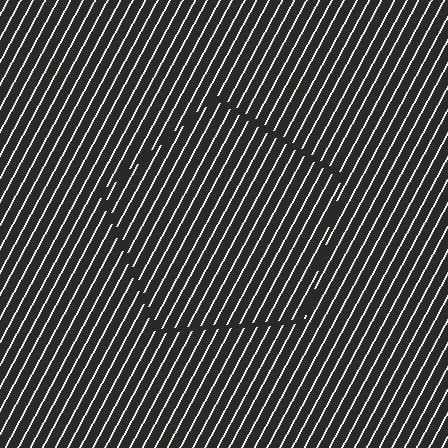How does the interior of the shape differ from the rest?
The interior of the shape contains the same grating, shifted by half a period — the contour is defined by the phase discontinuity where line-ends from the inner and outer gratings abut.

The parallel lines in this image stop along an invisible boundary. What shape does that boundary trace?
An illusory pentagon. The interior of the shape contains the same grating, shifted by half a period — the contour is defined by the phase discontinuity where line-ends from the inner and outer gratings abut.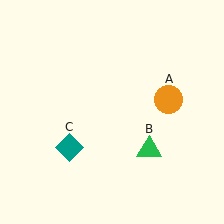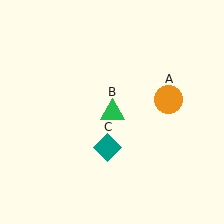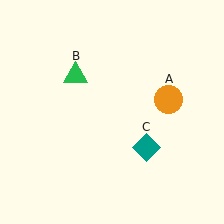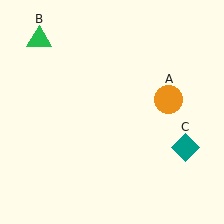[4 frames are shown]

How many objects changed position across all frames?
2 objects changed position: green triangle (object B), teal diamond (object C).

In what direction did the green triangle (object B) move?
The green triangle (object B) moved up and to the left.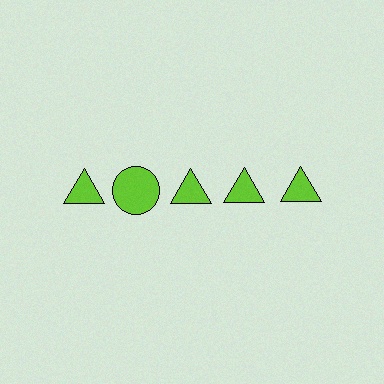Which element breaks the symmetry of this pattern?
The lime circle in the top row, second from left column breaks the symmetry. All other shapes are lime triangles.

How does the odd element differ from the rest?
It has a different shape: circle instead of triangle.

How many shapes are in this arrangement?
There are 5 shapes arranged in a grid pattern.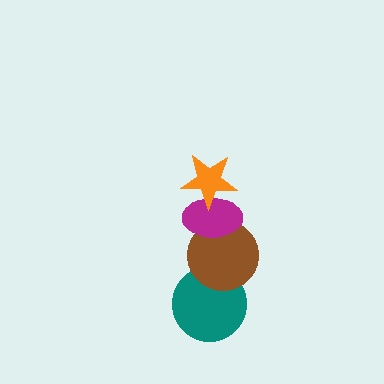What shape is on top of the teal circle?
The brown circle is on top of the teal circle.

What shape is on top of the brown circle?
The magenta ellipse is on top of the brown circle.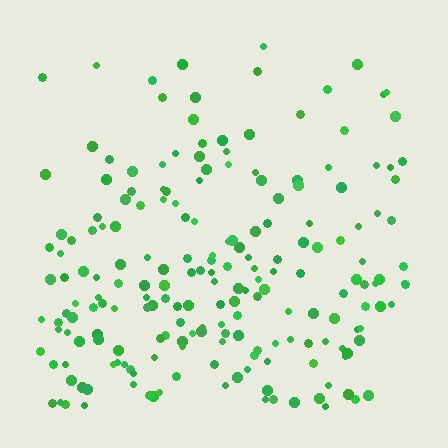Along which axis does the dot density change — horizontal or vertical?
Vertical.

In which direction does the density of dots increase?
From top to bottom, with the bottom side densest.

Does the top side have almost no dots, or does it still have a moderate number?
Still a moderate number, just noticeably fewer than the bottom.